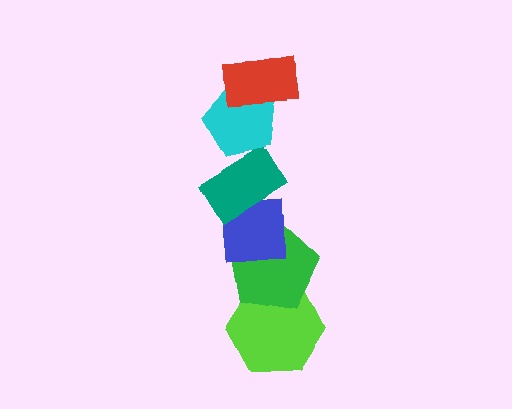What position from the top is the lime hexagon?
The lime hexagon is 6th from the top.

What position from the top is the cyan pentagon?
The cyan pentagon is 2nd from the top.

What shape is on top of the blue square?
The teal rectangle is on top of the blue square.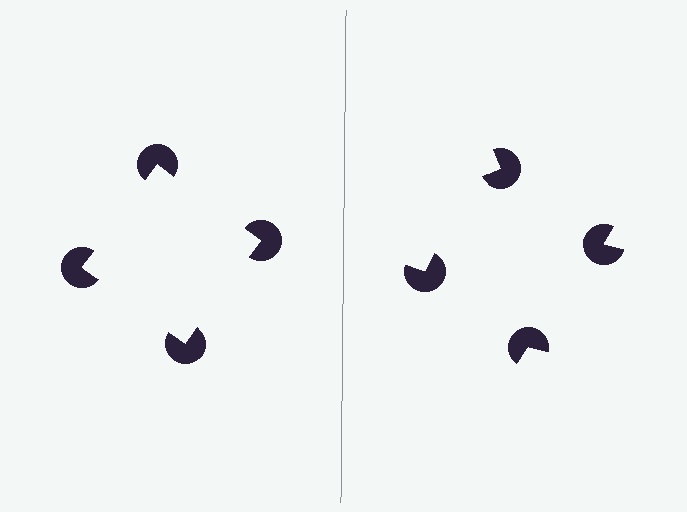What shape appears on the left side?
An illusory square.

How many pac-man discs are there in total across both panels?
8 — 4 on each side.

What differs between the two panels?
The pac-man discs are positioned identically on both sides; only the wedge orientations differ. On the left they align to a square; on the right they are misaligned.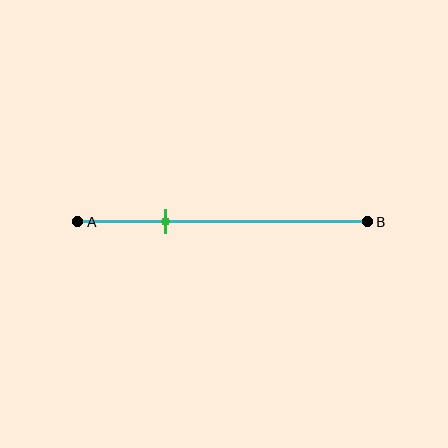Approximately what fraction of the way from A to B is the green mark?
The green mark is approximately 30% of the way from A to B.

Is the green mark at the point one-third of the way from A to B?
No, the mark is at about 30% from A, not at the 33% one-third point.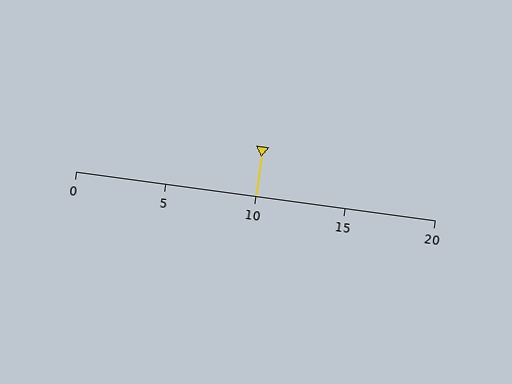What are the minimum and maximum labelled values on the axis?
The axis runs from 0 to 20.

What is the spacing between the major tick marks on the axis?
The major ticks are spaced 5 apart.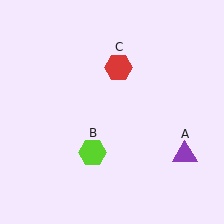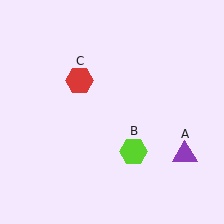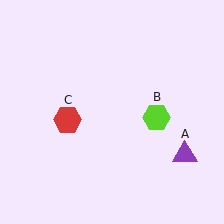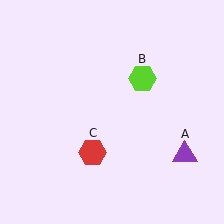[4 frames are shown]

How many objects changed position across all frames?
2 objects changed position: lime hexagon (object B), red hexagon (object C).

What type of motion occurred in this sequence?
The lime hexagon (object B), red hexagon (object C) rotated counterclockwise around the center of the scene.